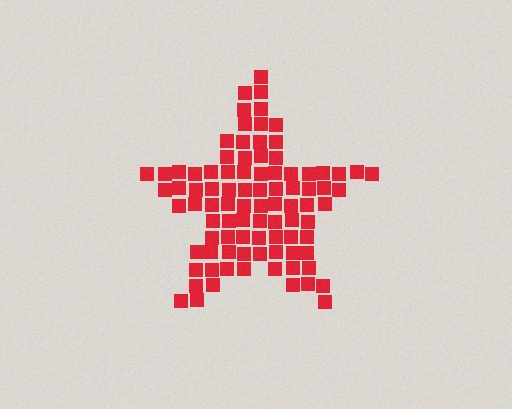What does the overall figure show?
The overall figure shows a star.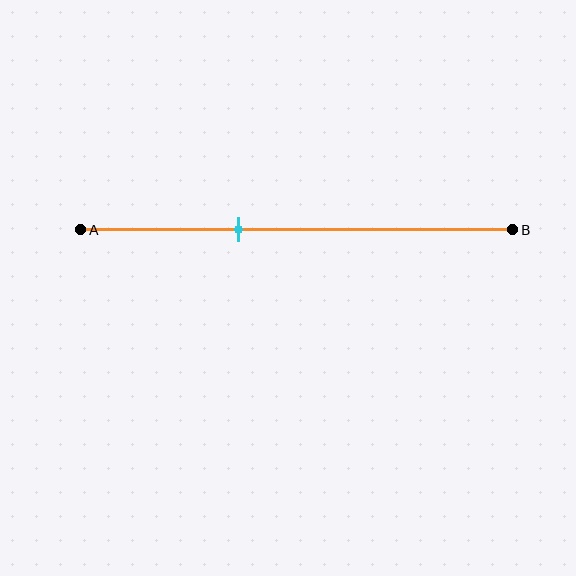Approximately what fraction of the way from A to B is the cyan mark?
The cyan mark is approximately 35% of the way from A to B.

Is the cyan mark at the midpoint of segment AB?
No, the mark is at about 35% from A, not at the 50% midpoint.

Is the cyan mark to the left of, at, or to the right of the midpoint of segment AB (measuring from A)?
The cyan mark is to the left of the midpoint of segment AB.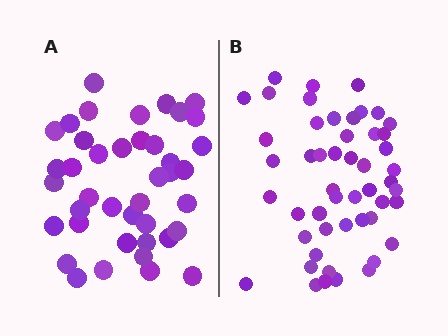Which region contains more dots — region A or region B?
Region B (the right region) has more dots.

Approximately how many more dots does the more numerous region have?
Region B has roughly 8 or so more dots than region A.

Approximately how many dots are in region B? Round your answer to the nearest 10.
About 50 dots.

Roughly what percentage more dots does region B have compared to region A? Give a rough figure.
About 20% more.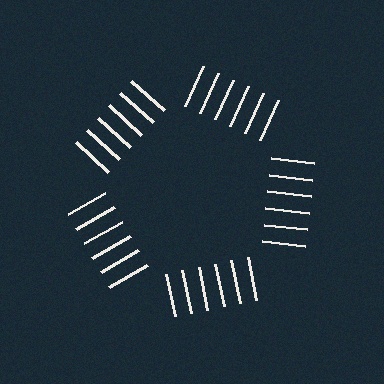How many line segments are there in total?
30 — 6 along each of the 5 edges.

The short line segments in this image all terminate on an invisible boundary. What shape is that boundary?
An illusory pentagon — the line segments terminate on its edges but no continuous stroke is drawn.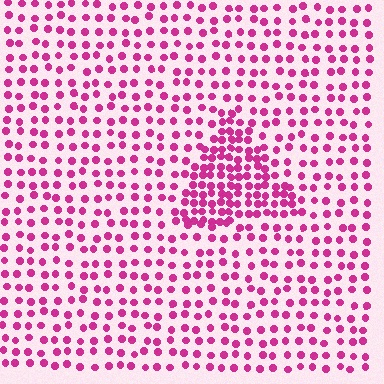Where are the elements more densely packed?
The elements are more densely packed inside the triangle boundary.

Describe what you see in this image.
The image contains small magenta elements arranged at two different densities. A triangle-shaped region is visible where the elements are more densely packed than the surrounding area.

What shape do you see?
I see a triangle.